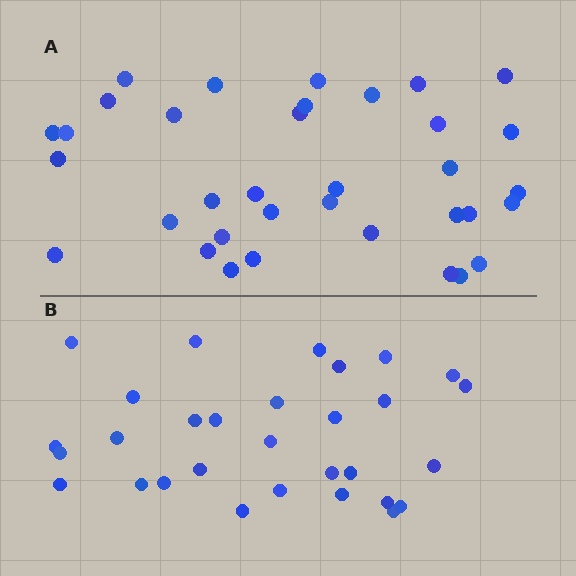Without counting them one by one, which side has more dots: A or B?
Region A (the top region) has more dots.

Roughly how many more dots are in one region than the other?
Region A has about 5 more dots than region B.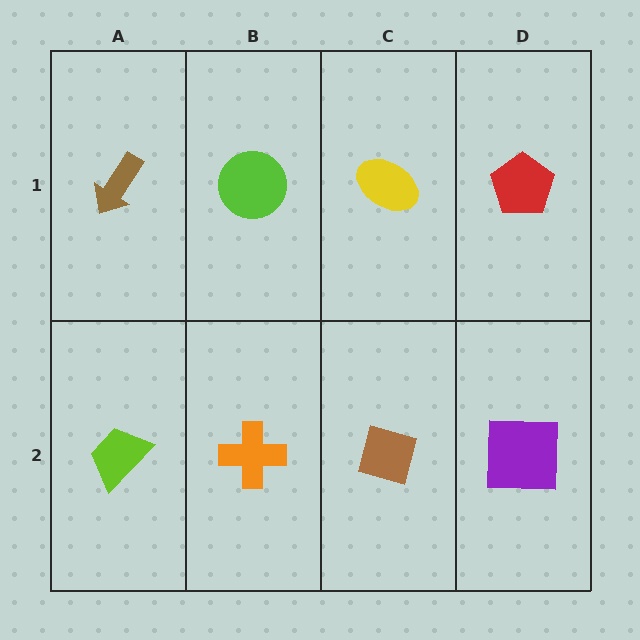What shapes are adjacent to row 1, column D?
A purple square (row 2, column D), a yellow ellipse (row 1, column C).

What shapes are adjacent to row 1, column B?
An orange cross (row 2, column B), a brown arrow (row 1, column A), a yellow ellipse (row 1, column C).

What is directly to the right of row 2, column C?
A purple square.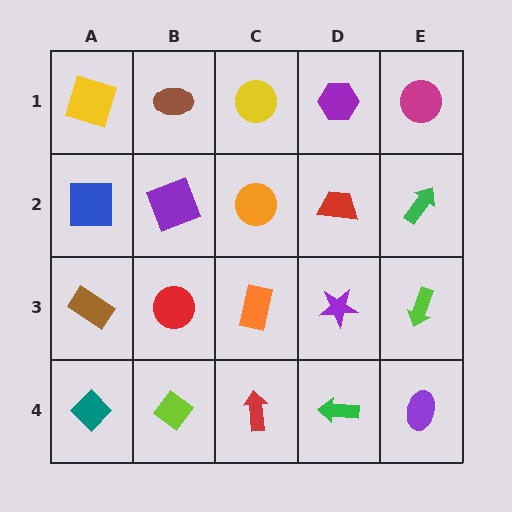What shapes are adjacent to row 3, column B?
A purple square (row 2, column B), a lime diamond (row 4, column B), a brown rectangle (row 3, column A), an orange rectangle (row 3, column C).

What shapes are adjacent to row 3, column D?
A red trapezoid (row 2, column D), a green arrow (row 4, column D), an orange rectangle (row 3, column C), a lime arrow (row 3, column E).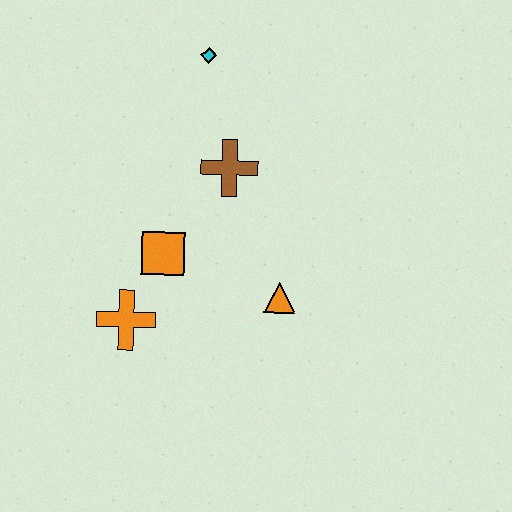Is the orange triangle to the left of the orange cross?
No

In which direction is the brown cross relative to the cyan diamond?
The brown cross is below the cyan diamond.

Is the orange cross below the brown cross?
Yes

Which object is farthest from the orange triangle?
The cyan diamond is farthest from the orange triangle.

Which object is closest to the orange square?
The orange cross is closest to the orange square.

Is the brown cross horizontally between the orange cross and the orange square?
No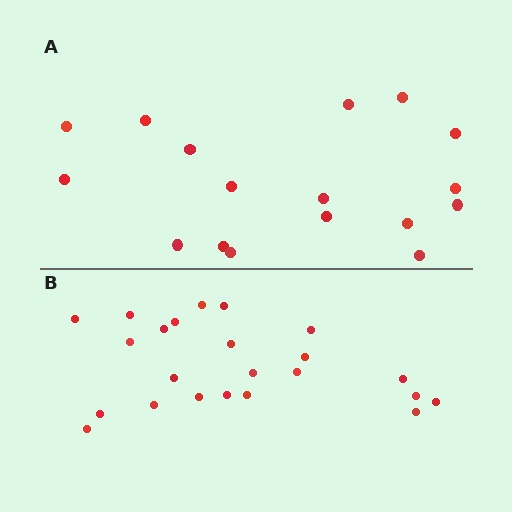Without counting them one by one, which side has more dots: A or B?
Region B (the bottom region) has more dots.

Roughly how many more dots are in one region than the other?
Region B has about 6 more dots than region A.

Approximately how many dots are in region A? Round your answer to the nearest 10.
About 20 dots. (The exact count is 17, which rounds to 20.)